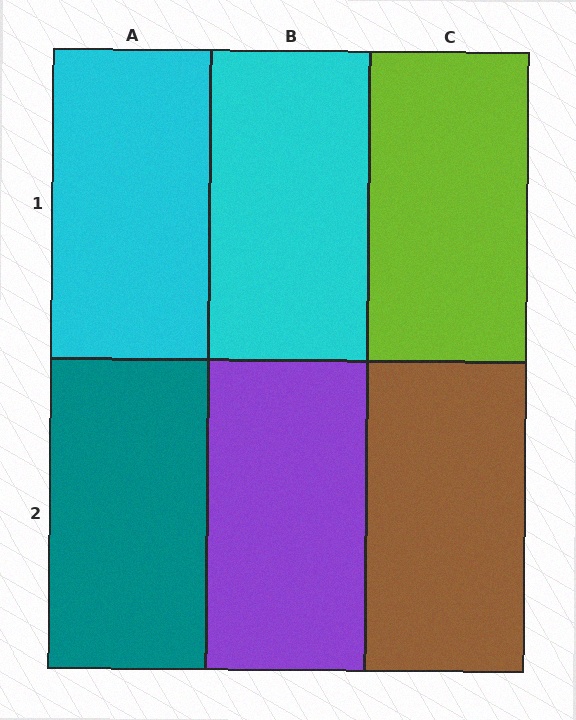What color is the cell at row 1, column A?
Cyan.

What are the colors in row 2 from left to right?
Teal, purple, brown.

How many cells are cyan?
2 cells are cyan.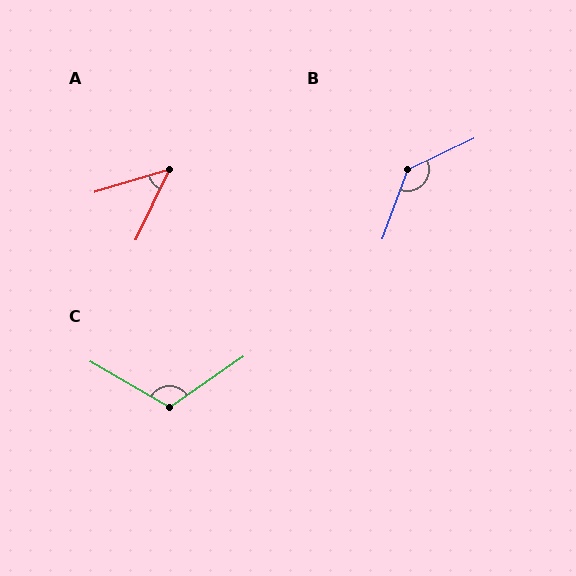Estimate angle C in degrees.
Approximately 115 degrees.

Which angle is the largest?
B, at approximately 136 degrees.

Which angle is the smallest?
A, at approximately 48 degrees.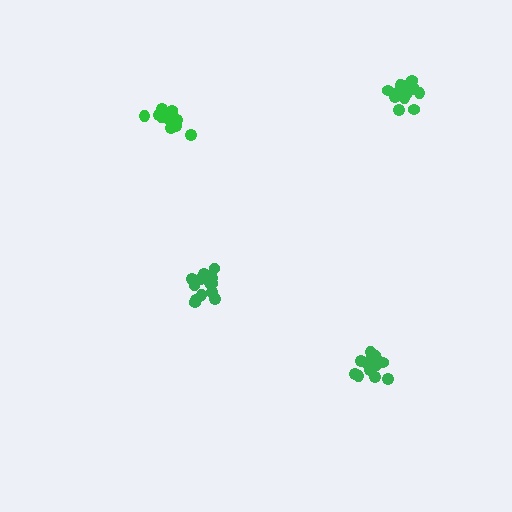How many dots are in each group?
Group 1: 13 dots, Group 2: 16 dots, Group 3: 14 dots, Group 4: 14 dots (57 total).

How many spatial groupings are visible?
There are 4 spatial groupings.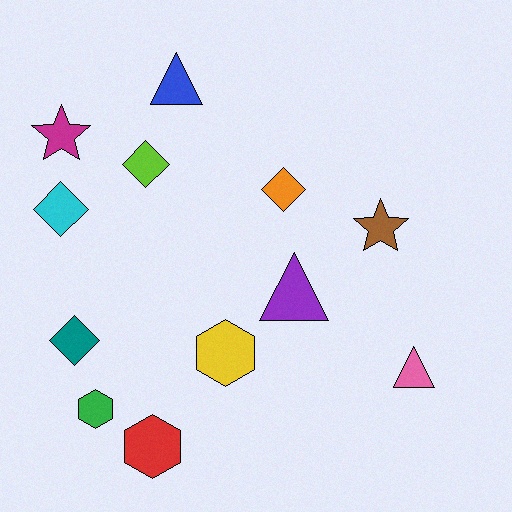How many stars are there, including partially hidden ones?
There are 2 stars.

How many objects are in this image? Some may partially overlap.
There are 12 objects.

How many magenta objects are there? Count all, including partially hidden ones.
There is 1 magenta object.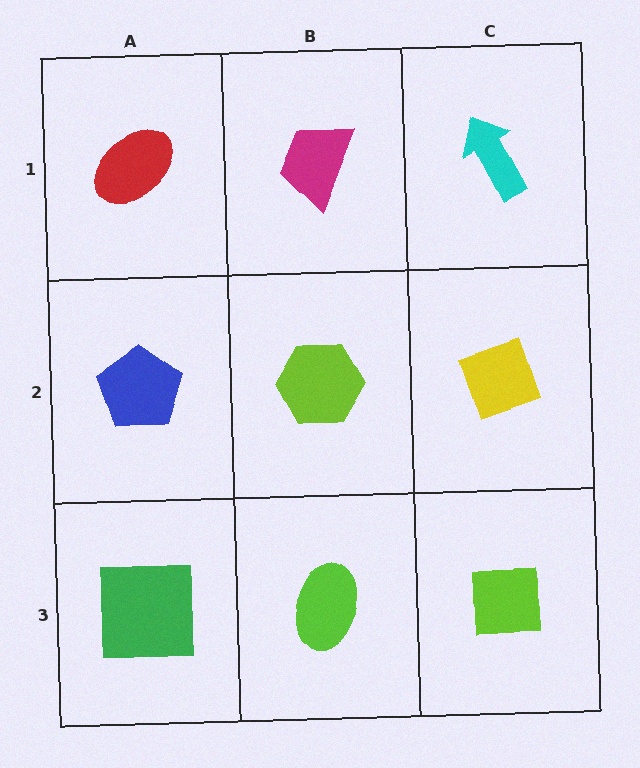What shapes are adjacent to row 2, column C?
A cyan arrow (row 1, column C), a lime square (row 3, column C), a lime hexagon (row 2, column B).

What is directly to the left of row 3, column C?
A lime ellipse.